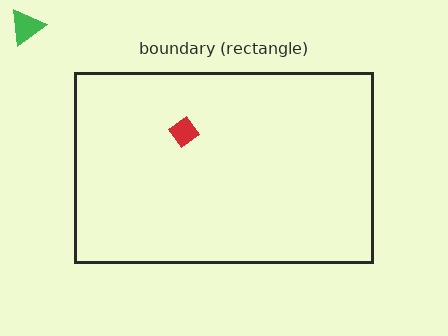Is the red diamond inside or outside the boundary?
Inside.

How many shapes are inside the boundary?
1 inside, 1 outside.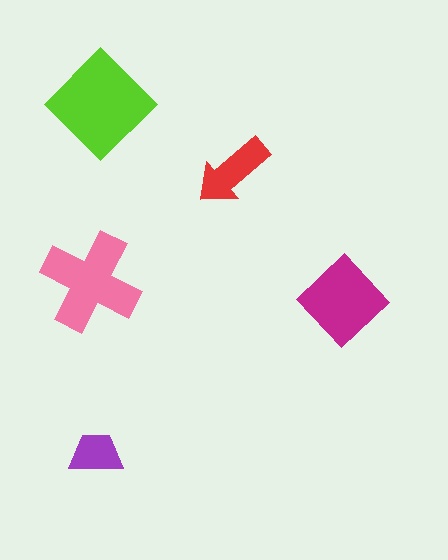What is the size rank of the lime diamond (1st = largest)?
1st.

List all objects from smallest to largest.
The purple trapezoid, the red arrow, the magenta diamond, the pink cross, the lime diamond.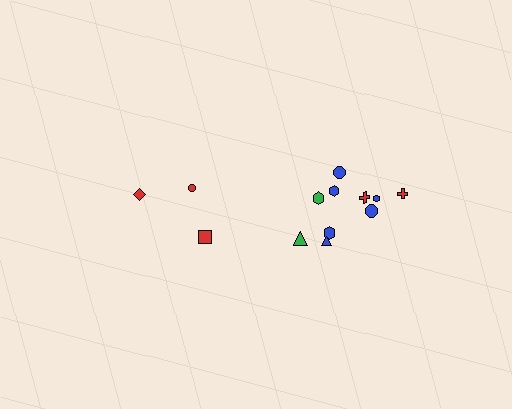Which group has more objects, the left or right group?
The right group.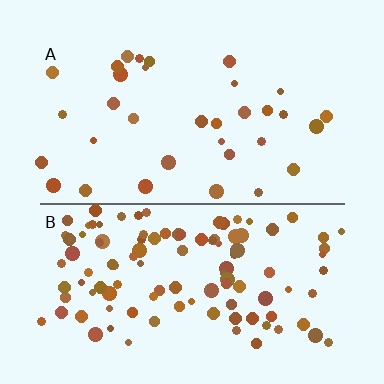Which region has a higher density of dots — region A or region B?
B (the bottom).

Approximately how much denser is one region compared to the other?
Approximately 3.4× — region B over region A.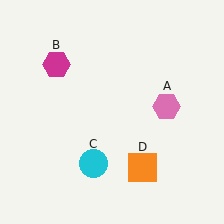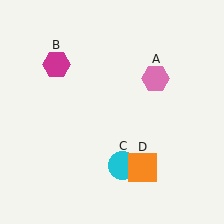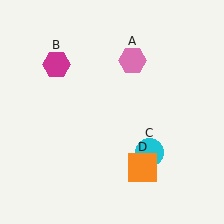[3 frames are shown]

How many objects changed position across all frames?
2 objects changed position: pink hexagon (object A), cyan circle (object C).